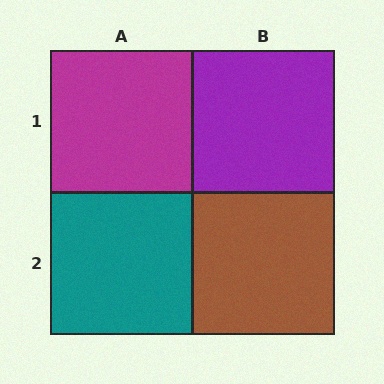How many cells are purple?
1 cell is purple.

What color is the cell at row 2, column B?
Brown.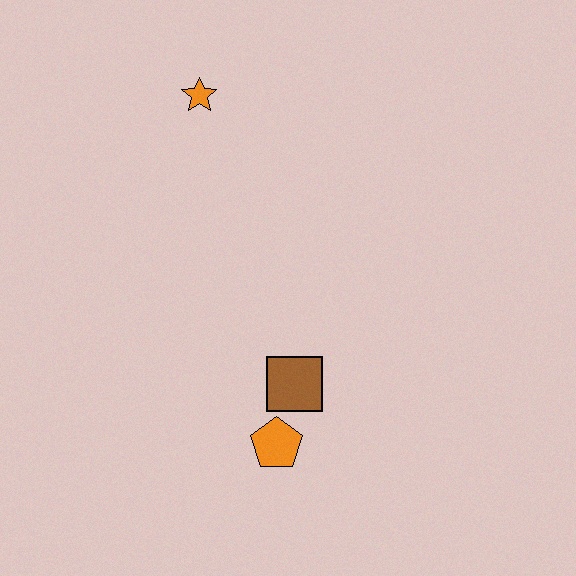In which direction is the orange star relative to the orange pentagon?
The orange star is above the orange pentagon.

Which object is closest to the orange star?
The brown square is closest to the orange star.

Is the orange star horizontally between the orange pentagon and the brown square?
No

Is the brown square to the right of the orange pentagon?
Yes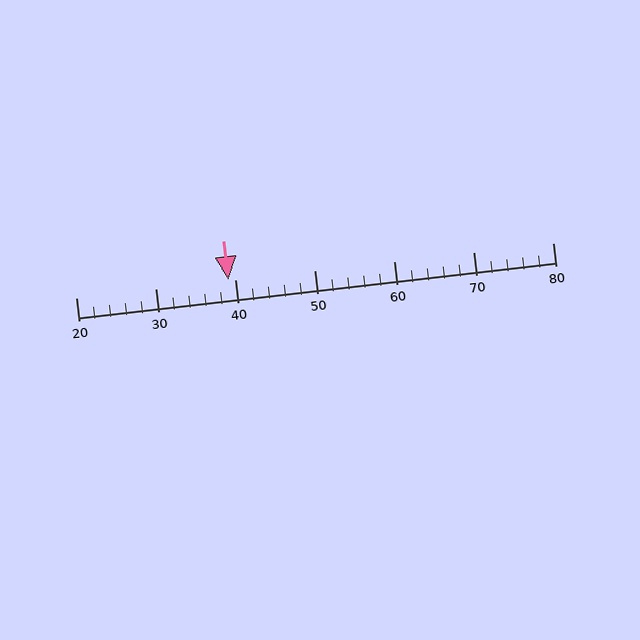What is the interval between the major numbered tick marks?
The major tick marks are spaced 10 units apart.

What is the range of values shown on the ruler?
The ruler shows values from 20 to 80.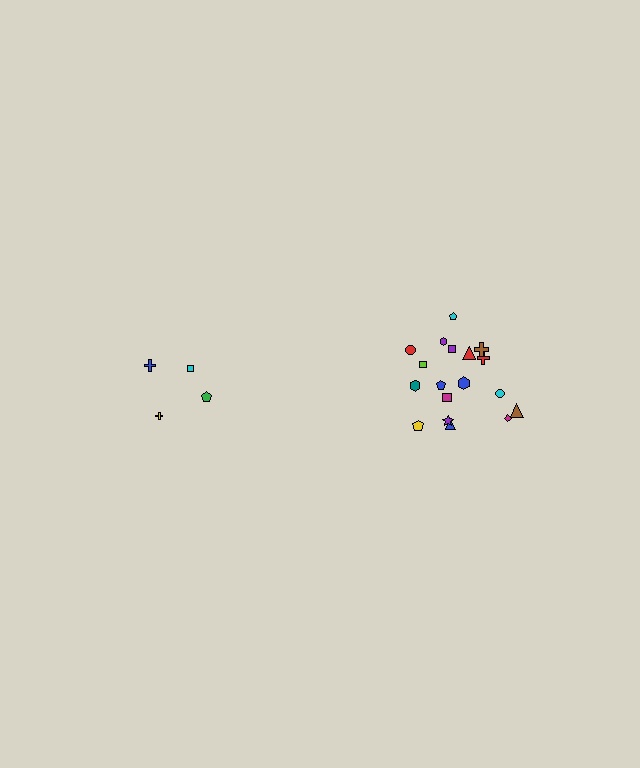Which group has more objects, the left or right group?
The right group.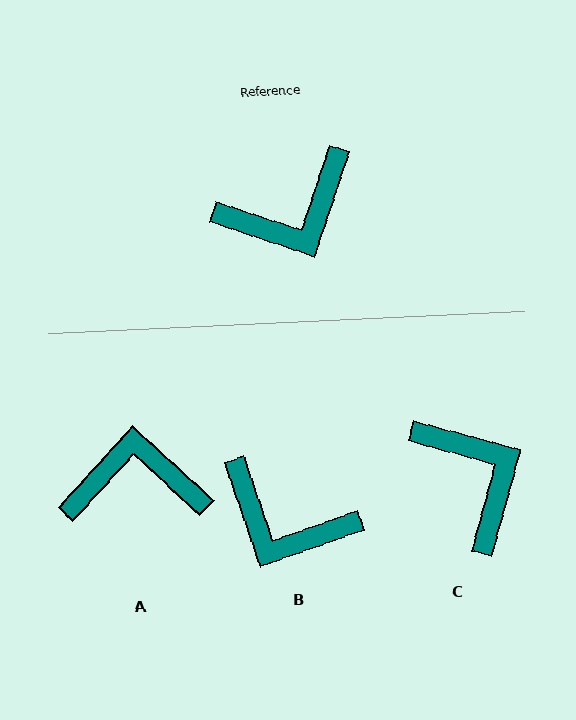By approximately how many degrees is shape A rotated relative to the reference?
Approximately 156 degrees counter-clockwise.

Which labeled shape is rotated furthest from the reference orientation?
A, about 156 degrees away.